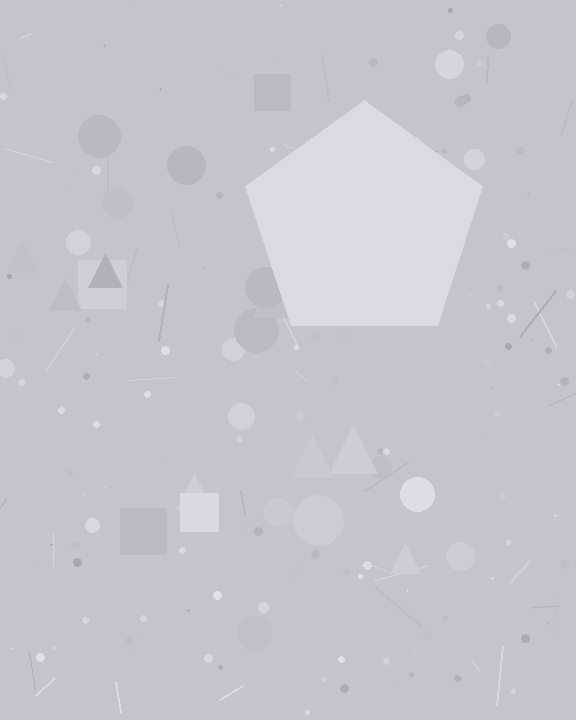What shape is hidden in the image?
A pentagon is hidden in the image.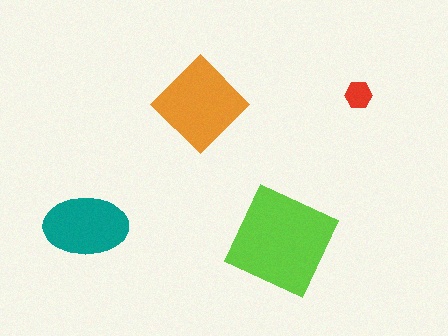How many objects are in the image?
There are 4 objects in the image.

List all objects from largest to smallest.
The lime square, the orange diamond, the teal ellipse, the red hexagon.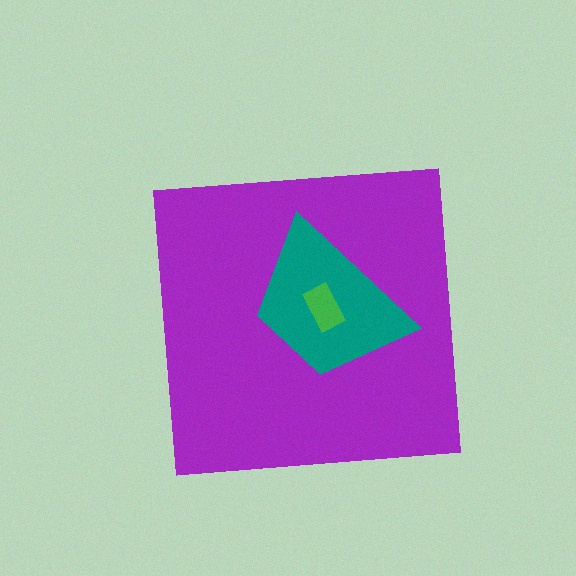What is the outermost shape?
The purple square.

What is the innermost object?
The green rectangle.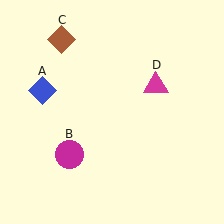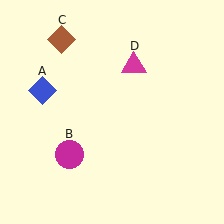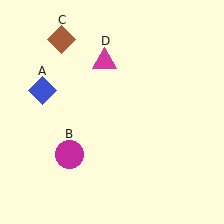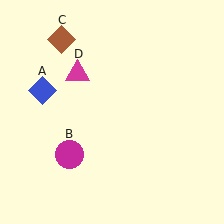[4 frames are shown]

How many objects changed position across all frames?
1 object changed position: magenta triangle (object D).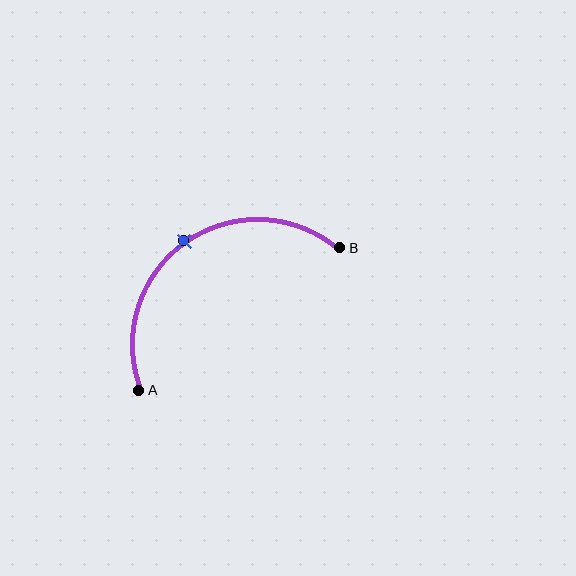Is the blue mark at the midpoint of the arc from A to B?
Yes. The blue mark lies on the arc at equal arc-length from both A and B — it is the arc midpoint.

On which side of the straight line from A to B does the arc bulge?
The arc bulges above and to the left of the straight line connecting A and B.